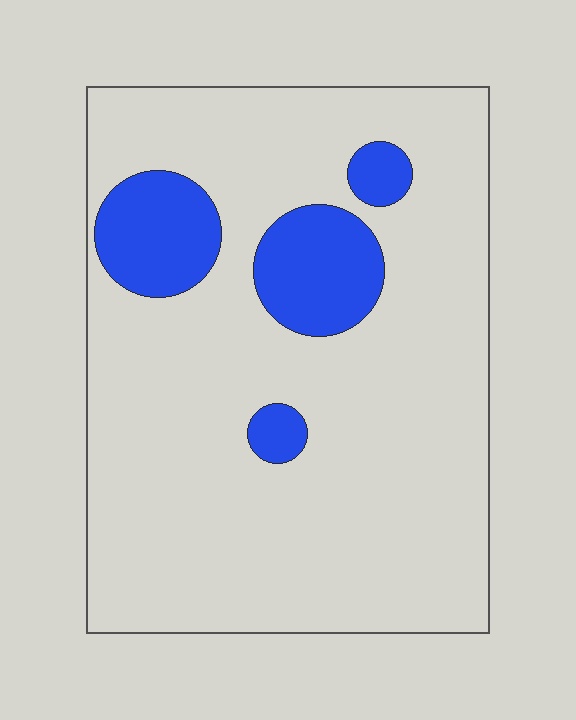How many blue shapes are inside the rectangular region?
4.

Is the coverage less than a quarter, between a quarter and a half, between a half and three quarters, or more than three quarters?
Less than a quarter.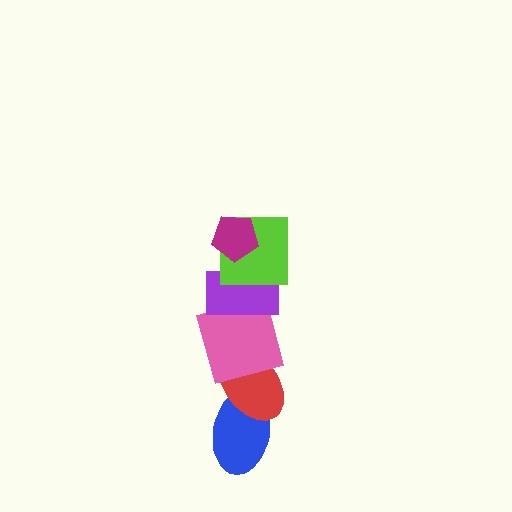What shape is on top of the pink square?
The purple rectangle is on top of the pink square.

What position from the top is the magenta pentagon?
The magenta pentagon is 1st from the top.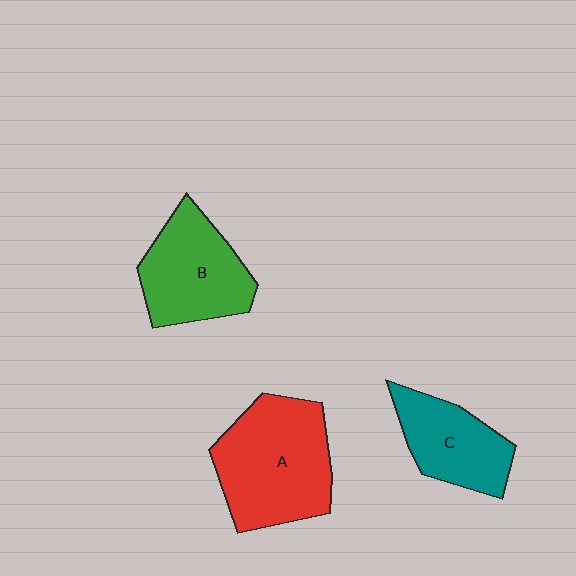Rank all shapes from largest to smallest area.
From largest to smallest: A (red), B (green), C (teal).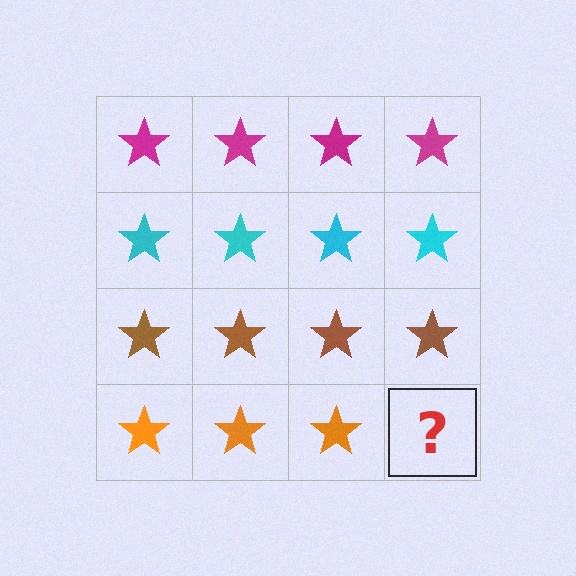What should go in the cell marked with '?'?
The missing cell should contain an orange star.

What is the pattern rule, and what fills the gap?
The rule is that each row has a consistent color. The gap should be filled with an orange star.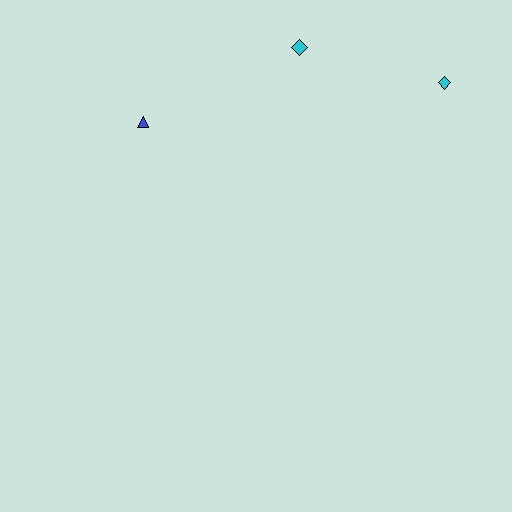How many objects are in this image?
There are 3 objects.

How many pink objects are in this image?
There are no pink objects.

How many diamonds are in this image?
There are 2 diamonds.